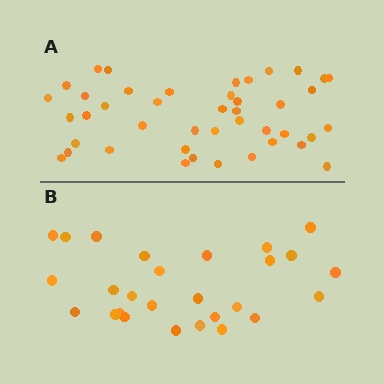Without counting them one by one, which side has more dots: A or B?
Region A (the top region) has more dots.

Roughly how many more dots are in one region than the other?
Region A has approximately 15 more dots than region B.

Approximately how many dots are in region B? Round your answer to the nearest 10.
About 30 dots. (The exact count is 27, which rounds to 30.)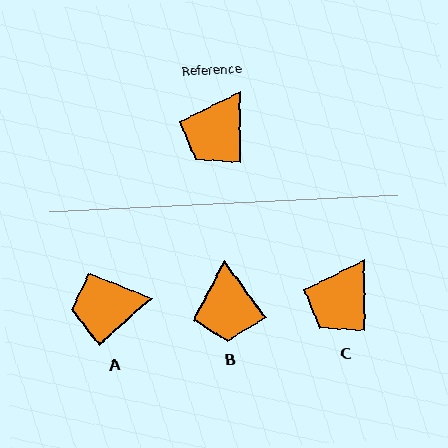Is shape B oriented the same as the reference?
No, it is off by about 36 degrees.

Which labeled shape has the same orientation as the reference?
C.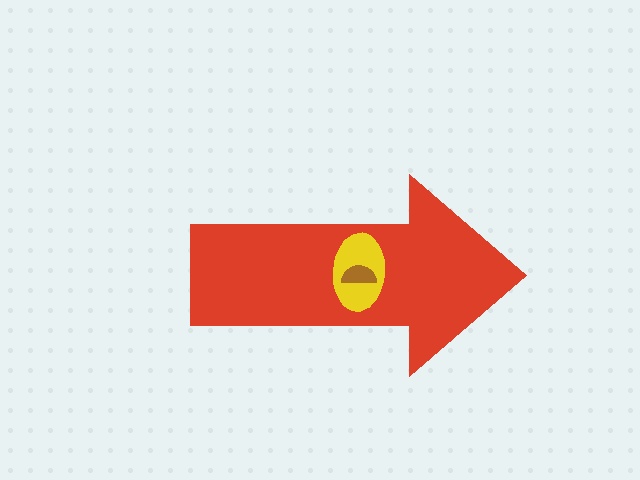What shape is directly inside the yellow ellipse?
The brown semicircle.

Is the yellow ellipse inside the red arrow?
Yes.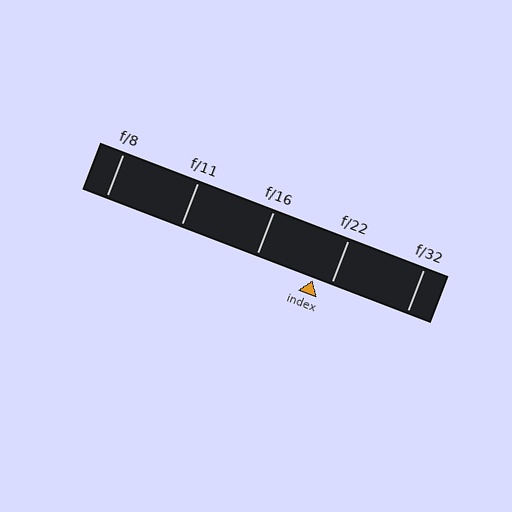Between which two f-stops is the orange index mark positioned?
The index mark is between f/16 and f/22.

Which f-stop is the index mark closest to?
The index mark is closest to f/22.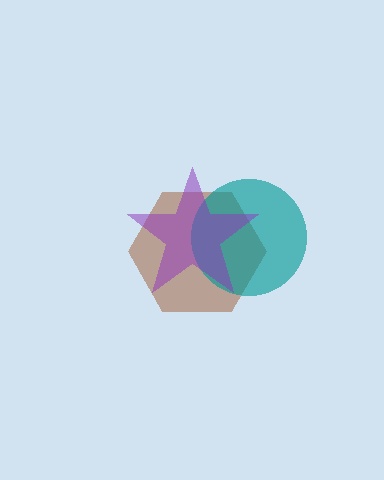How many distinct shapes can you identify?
There are 3 distinct shapes: a brown hexagon, a teal circle, a purple star.